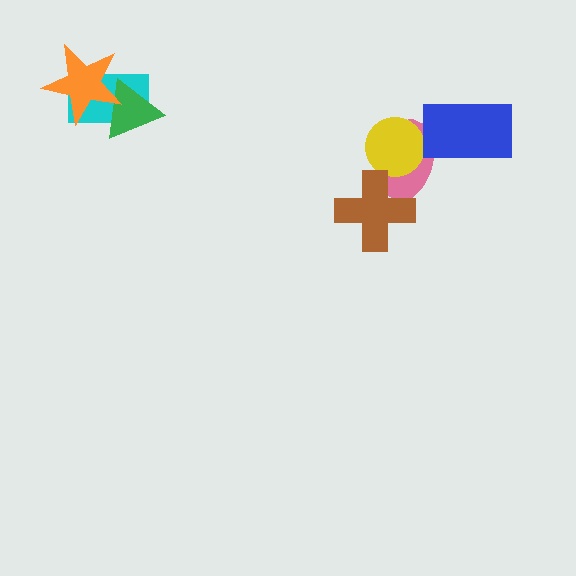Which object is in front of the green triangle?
The orange star is in front of the green triangle.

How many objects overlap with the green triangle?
2 objects overlap with the green triangle.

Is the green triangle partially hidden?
Yes, it is partially covered by another shape.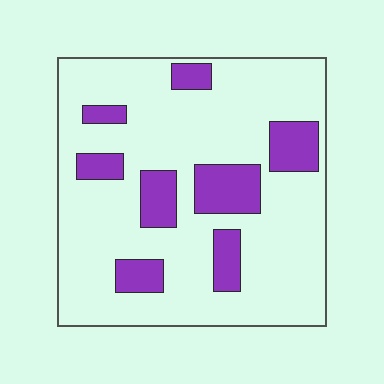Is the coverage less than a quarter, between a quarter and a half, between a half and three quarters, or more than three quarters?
Less than a quarter.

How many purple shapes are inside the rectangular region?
8.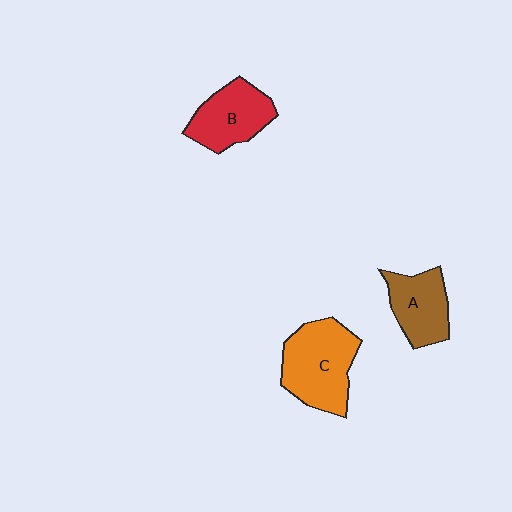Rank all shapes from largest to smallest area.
From largest to smallest: C (orange), B (red), A (brown).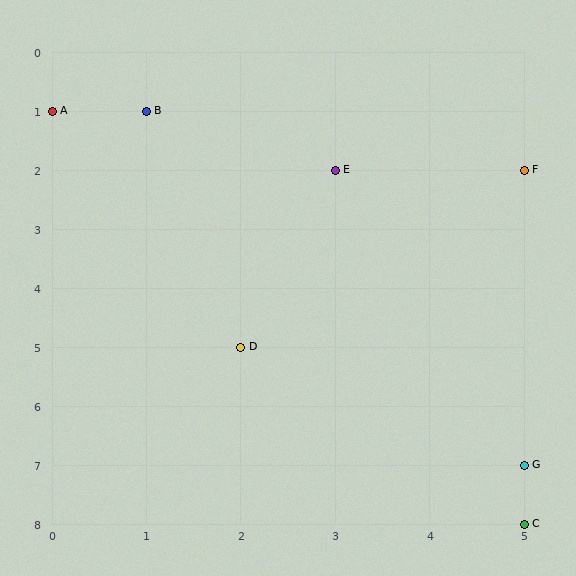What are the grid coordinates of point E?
Point E is at grid coordinates (3, 2).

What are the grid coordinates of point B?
Point B is at grid coordinates (1, 1).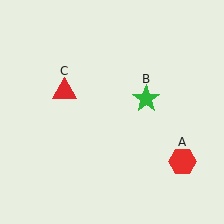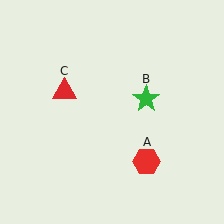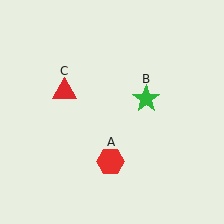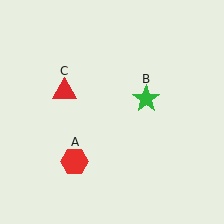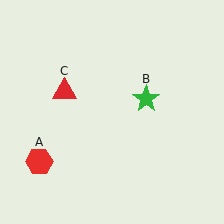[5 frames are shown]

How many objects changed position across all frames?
1 object changed position: red hexagon (object A).